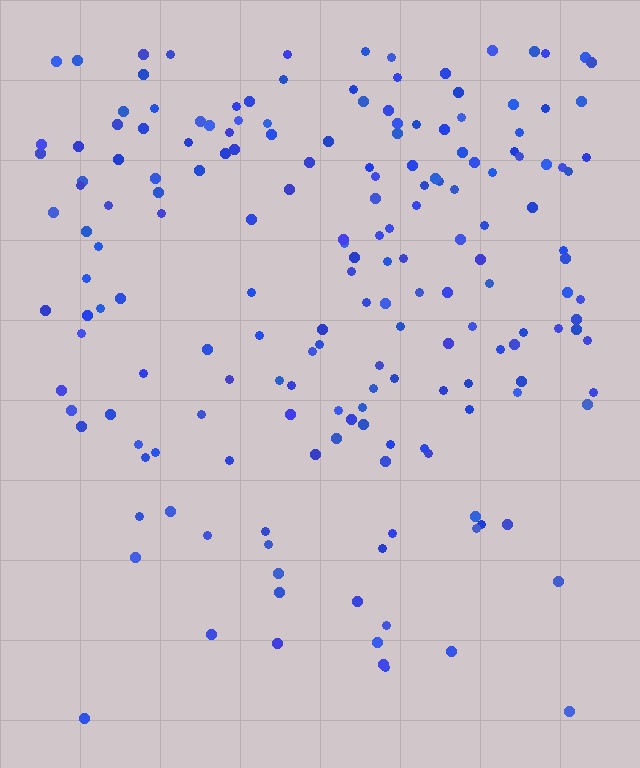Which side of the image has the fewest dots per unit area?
The bottom.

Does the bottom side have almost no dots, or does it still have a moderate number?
Still a moderate number, just noticeably fewer than the top.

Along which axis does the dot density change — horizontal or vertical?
Vertical.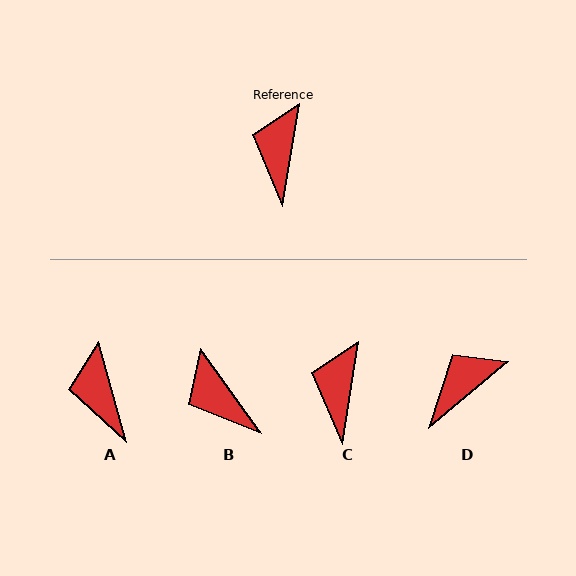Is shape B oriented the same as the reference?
No, it is off by about 45 degrees.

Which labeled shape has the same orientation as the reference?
C.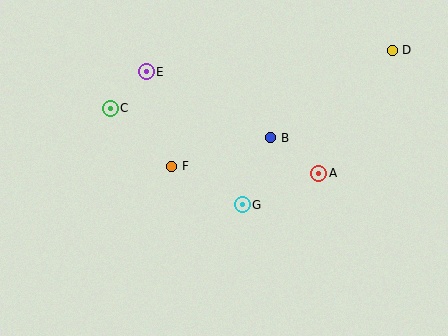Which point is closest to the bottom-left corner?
Point F is closest to the bottom-left corner.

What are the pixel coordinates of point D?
Point D is at (392, 50).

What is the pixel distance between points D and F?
The distance between D and F is 249 pixels.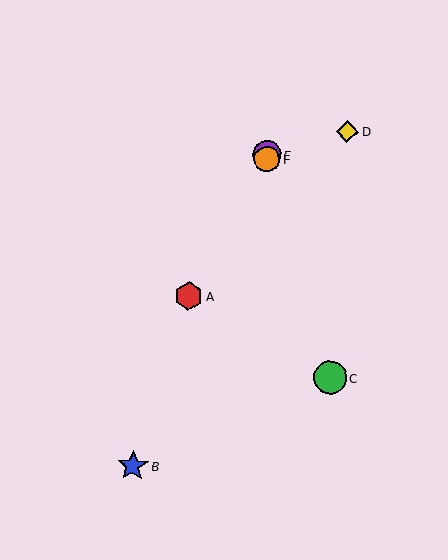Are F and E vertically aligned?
Yes, both are at x≈267.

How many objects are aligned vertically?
2 objects (E, F) are aligned vertically.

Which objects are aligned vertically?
Objects E, F are aligned vertically.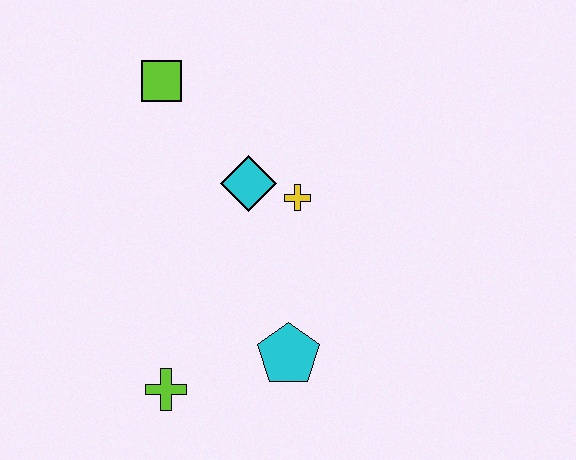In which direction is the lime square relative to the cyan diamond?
The lime square is above the cyan diamond.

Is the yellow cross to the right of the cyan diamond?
Yes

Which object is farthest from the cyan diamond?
The lime cross is farthest from the cyan diamond.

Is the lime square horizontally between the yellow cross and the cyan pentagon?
No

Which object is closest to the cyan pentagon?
The lime cross is closest to the cyan pentagon.